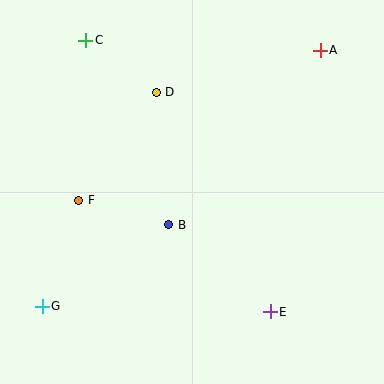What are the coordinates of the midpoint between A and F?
The midpoint between A and F is at (199, 125).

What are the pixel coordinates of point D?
Point D is at (156, 92).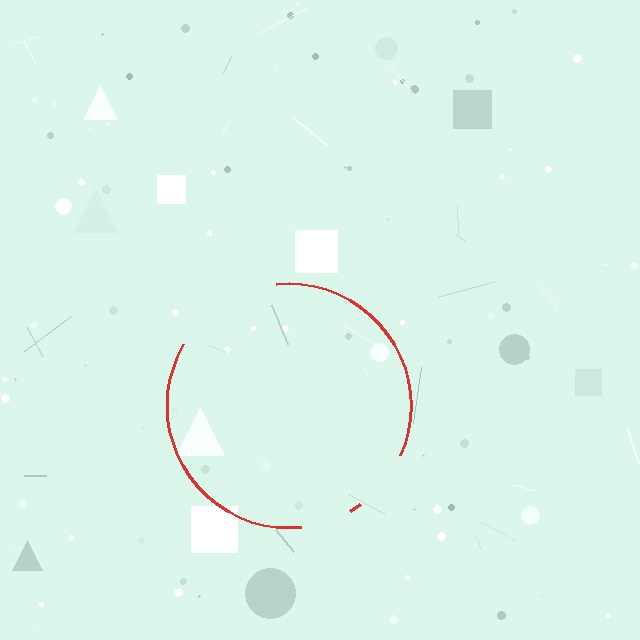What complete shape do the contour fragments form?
The contour fragments form a circle.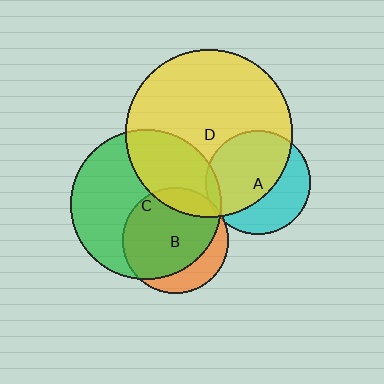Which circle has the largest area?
Circle D (yellow).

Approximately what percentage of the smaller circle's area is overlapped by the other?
Approximately 5%.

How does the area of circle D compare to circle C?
Approximately 1.2 times.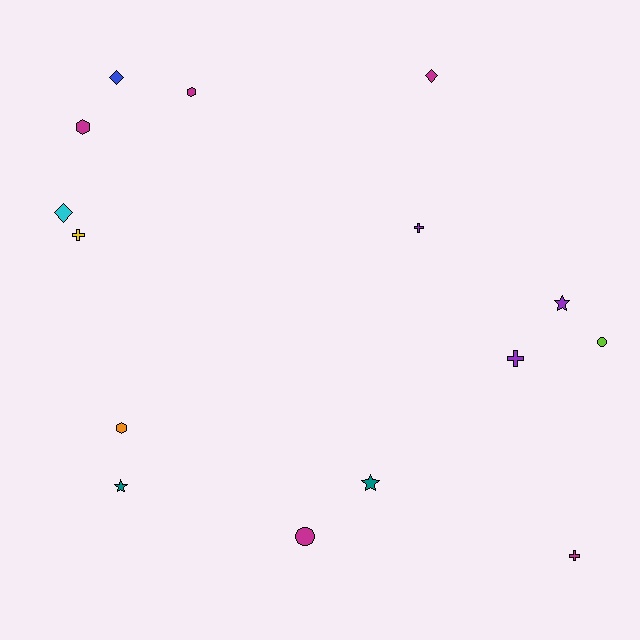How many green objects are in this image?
There are no green objects.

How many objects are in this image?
There are 15 objects.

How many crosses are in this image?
There are 4 crosses.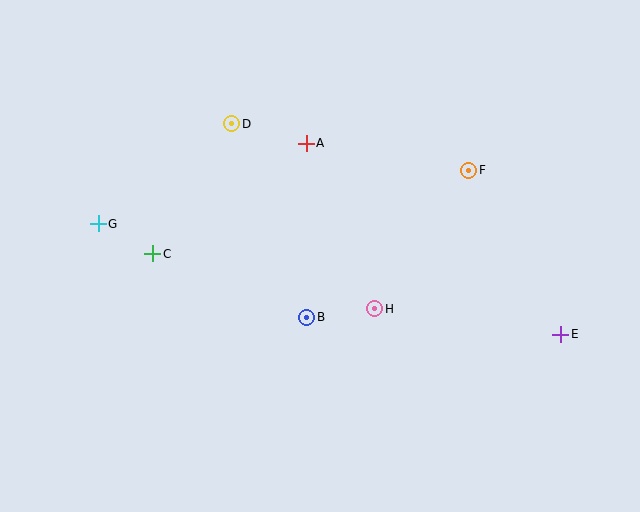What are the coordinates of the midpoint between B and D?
The midpoint between B and D is at (269, 220).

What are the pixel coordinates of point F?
Point F is at (469, 170).